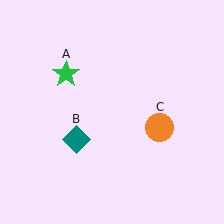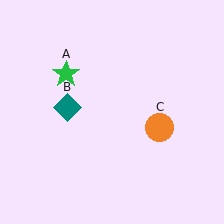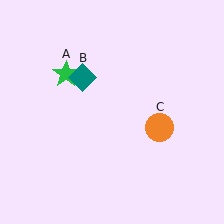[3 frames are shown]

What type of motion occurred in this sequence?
The teal diamond (object B) rotated clockwise around the center of the scene.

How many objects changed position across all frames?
1 object changed position: teal diamond (object B).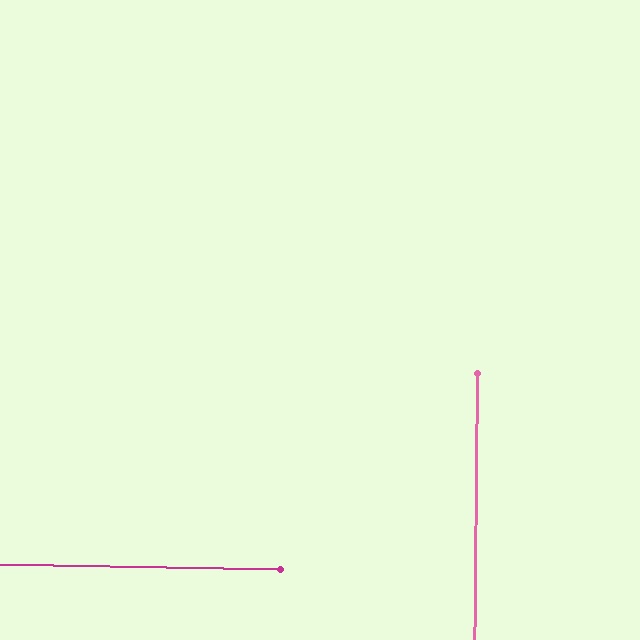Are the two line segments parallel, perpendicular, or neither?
Perpendicular — they meet at approximately 89°.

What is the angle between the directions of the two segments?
Approximately 89 degrees.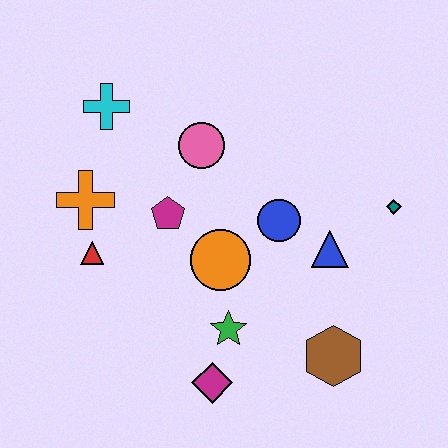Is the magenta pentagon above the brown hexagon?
Yes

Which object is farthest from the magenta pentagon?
The teal diamond is farthest from the magenta pentagon.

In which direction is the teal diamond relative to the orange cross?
The teal diamond is to the right of the orange cross.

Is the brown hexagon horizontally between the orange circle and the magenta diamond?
No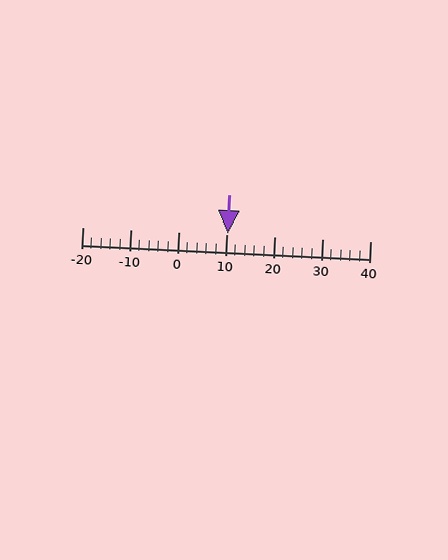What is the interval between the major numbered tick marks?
The major tick marks are spaced 10 units apart.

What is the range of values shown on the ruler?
The ruler shows values from -20 to 40.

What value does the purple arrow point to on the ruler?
The purple arrow points to approximately 10.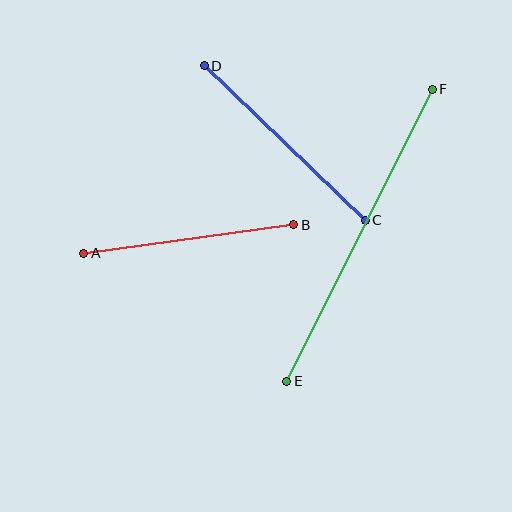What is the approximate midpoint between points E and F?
The midpoint is at approximately (360, 235) pixels.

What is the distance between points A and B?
The distance is approximately 212 pixels.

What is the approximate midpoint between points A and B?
The midpoint is at approximately (189, 239) pixels.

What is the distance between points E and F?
The distance is approximately 326 pixels.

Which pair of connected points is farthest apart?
Points E and F are farthest apart.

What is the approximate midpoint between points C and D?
The midpoint is at approximately (285, 143) pixels.